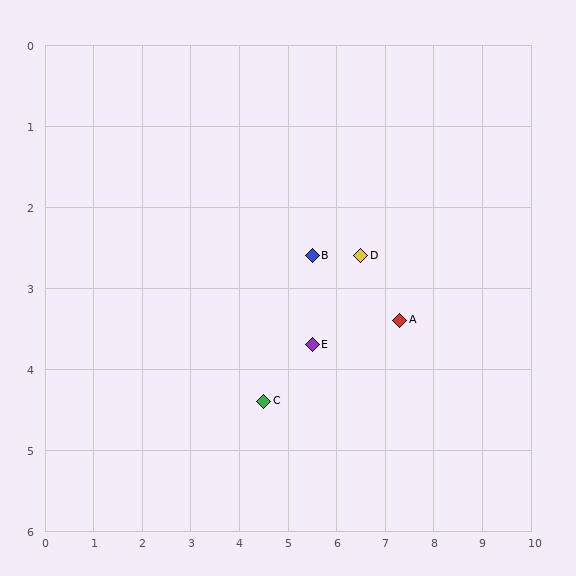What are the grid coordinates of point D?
Point D is at approximately (6.5, 2.6).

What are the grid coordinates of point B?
Point B is at approximately (5.5, 2.6).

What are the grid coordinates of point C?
Point C is at approximately (4.5, 4.4).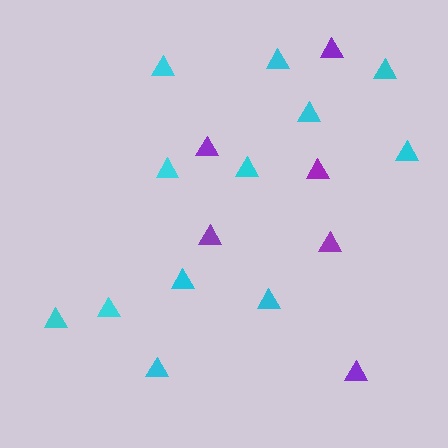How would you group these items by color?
There are 2 groups: one group of purple triangles (6) and one group of cyan triangles (12).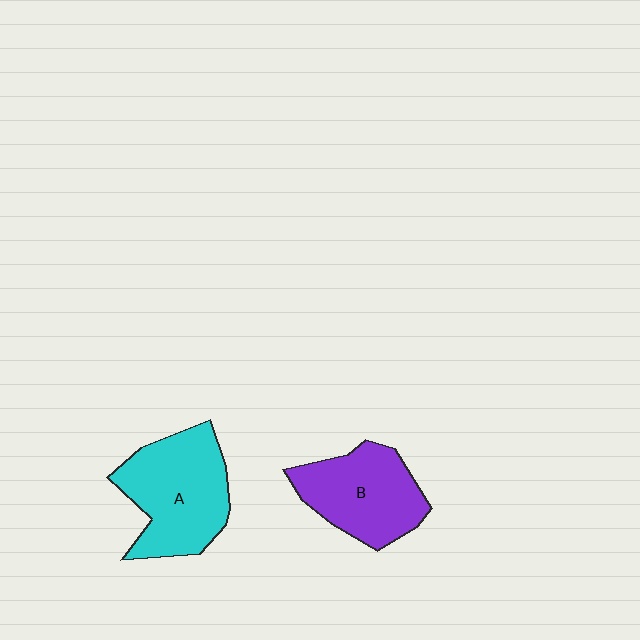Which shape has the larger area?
Shape A (cyan).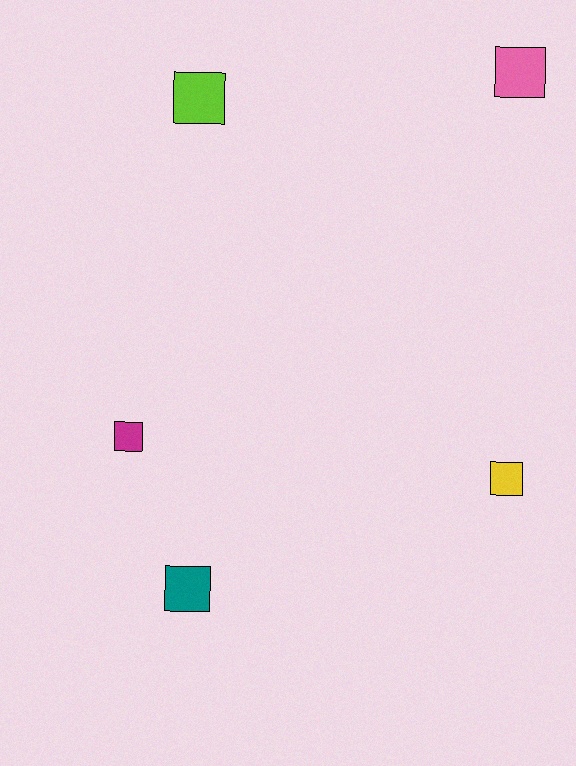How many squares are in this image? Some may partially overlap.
There are 5 squares.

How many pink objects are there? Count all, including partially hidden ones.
There is 1 pink object.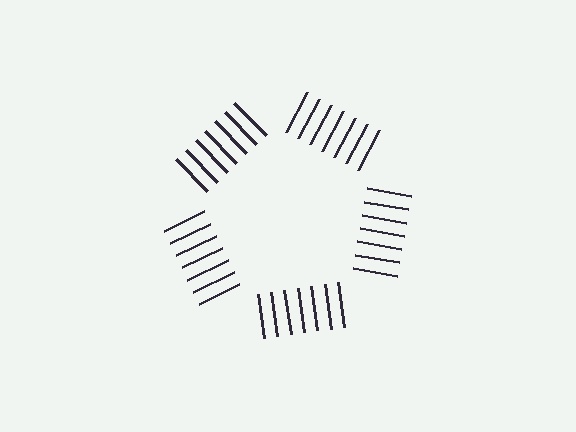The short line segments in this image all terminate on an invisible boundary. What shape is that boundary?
An illusory pentagon — the line segments terminate on its edges but no continuous stroke is drawn.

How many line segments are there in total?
35 — 7 along each of the 5 edges.